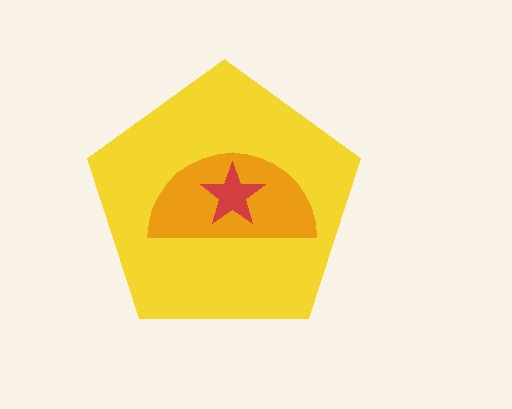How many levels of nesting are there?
3.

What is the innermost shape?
The red star.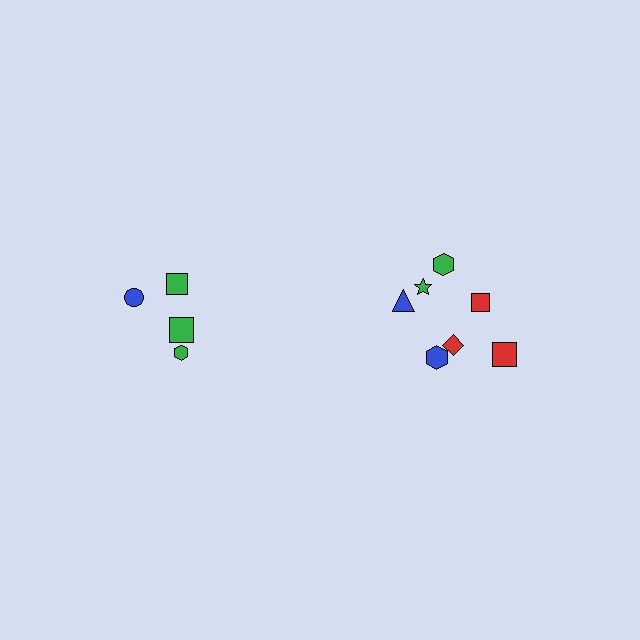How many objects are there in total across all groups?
There are 11 objects.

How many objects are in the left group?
There are 4 objects.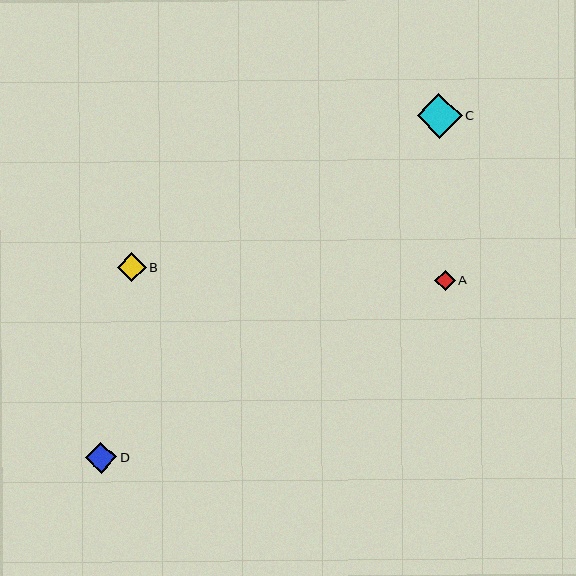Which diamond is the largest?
Diamond C is the largest with a size of approximately 45 pixels.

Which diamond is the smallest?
Diamond A is the smallest with a size of approximately 20 pixels.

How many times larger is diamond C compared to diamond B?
Diamond C is approximately 1.6 times the size of diamond B.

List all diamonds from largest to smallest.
From largest to smallest: C, D, B, A.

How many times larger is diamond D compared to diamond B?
Diamond D is approximately 1.1 times the size of diamond B.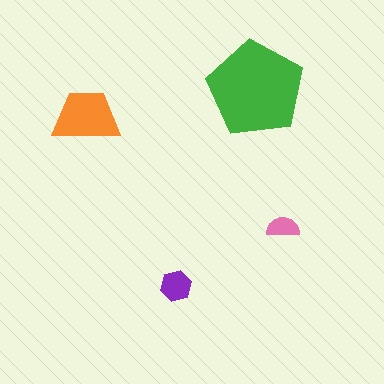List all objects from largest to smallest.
The green pentagon, the orange trapezoid, the purple hexagon, the pink semicircle.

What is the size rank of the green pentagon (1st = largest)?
1st.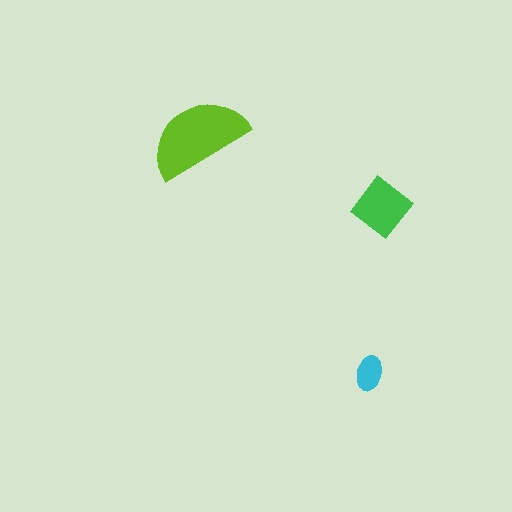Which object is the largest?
The lime semicircle.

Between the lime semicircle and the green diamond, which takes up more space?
The lime semicircle.